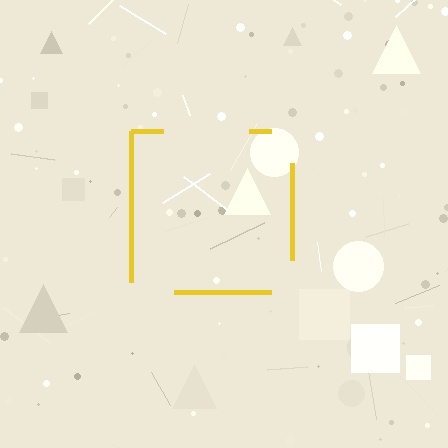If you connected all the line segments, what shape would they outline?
They would outline a square.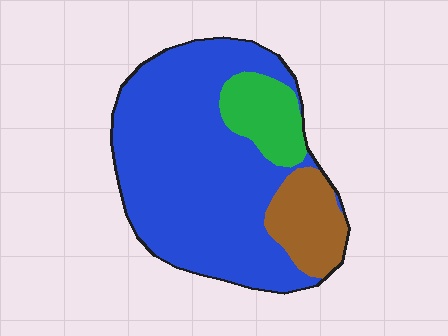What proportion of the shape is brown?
Brown takes up less than a quarter of the shape.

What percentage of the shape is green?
Green covers roughly 15% of the shape.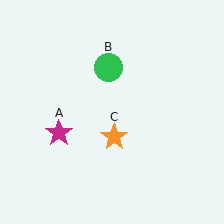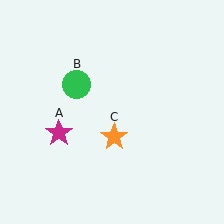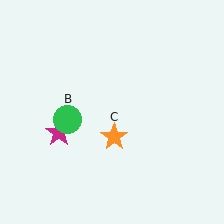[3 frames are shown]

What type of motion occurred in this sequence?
The green circle (object B) rotated counterclockwise around the center of the scene.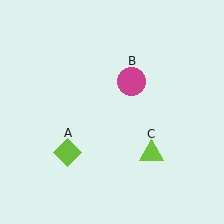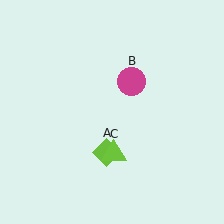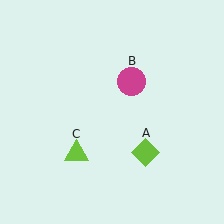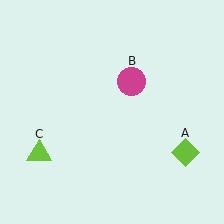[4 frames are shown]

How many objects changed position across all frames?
2 objects changed position: lime diamond (object A), lime triangle (object C).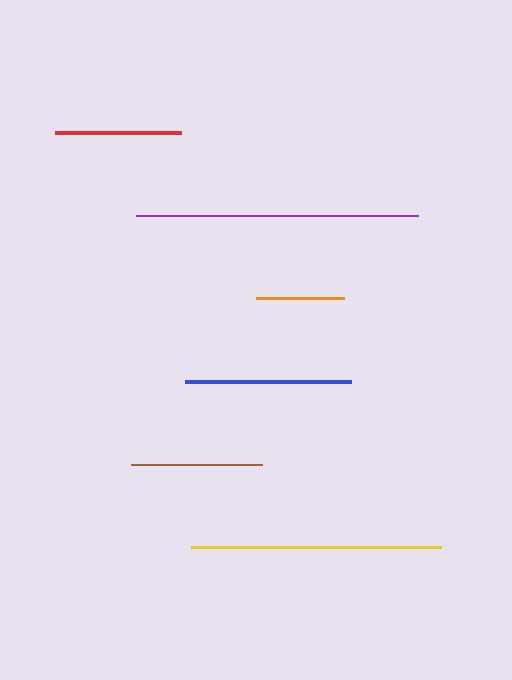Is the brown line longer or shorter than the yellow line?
The yellow line is longer than the brown line.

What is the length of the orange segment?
The orange segment is approximately 88 pixels long.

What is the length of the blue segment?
The blue segment is approximately 166 pixels long.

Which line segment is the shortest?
The orange line is the shortest at approximately 88 pixels.